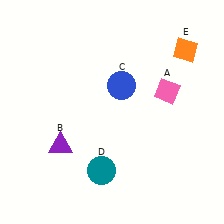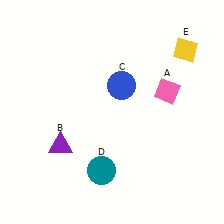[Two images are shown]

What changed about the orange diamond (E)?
In Image 1, E is orange. In Image 2, it changed to yellow.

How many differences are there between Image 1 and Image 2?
There is 1 difference between the two images.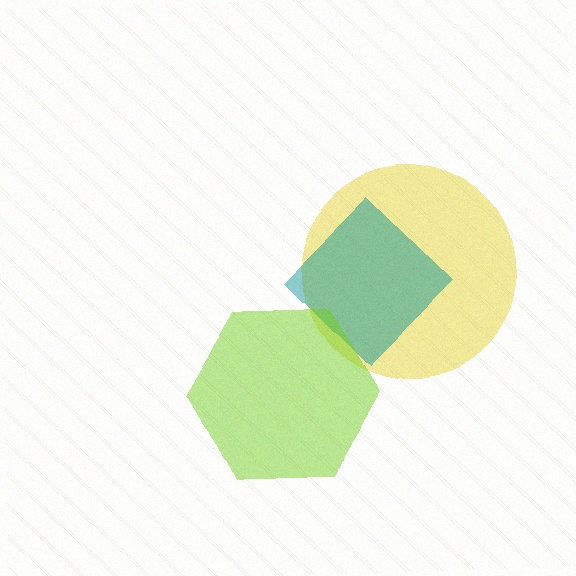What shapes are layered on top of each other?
The layered shapes are: a yellow circle, a teal diamond, a lime hexagon.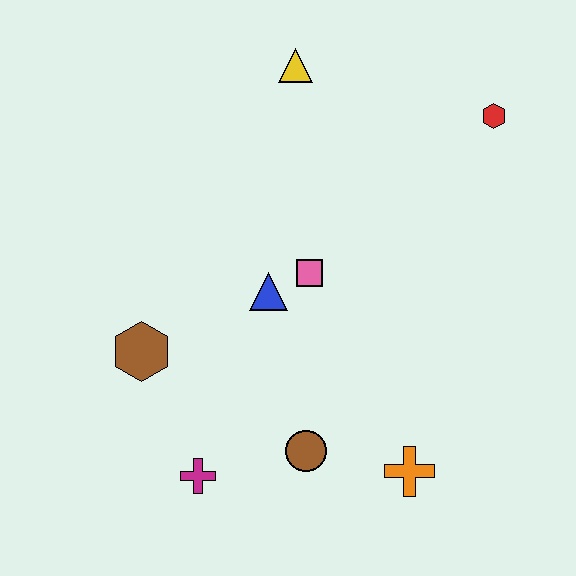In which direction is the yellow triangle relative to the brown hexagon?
The yellow triangle is above the brown hexagon.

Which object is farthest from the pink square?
The red hexagon is farthest from the pink square.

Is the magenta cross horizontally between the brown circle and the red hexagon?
No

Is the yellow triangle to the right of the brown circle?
No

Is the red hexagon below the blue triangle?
No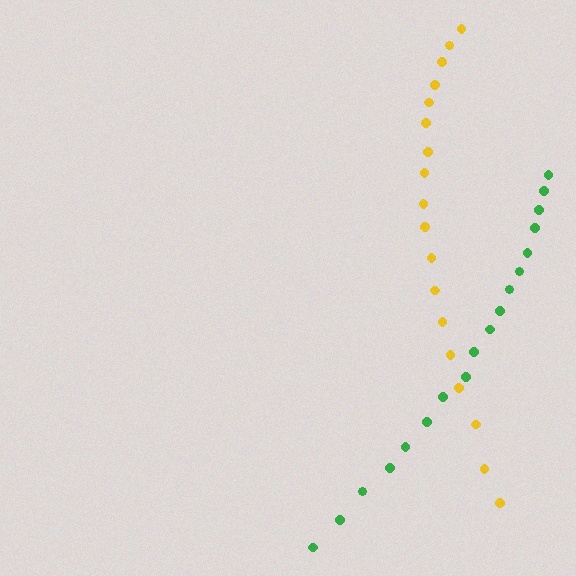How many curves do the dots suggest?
There are 2 distinct paths.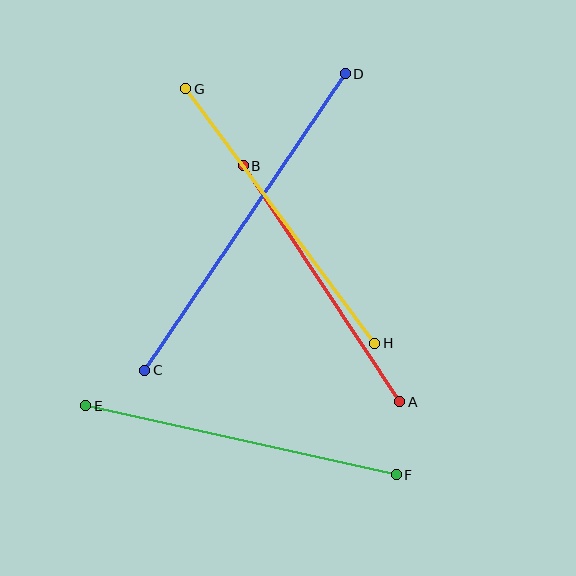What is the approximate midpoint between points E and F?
The midpoint is at approximately (241, 440) pixels.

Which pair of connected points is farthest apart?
Points C and D are farthest apart.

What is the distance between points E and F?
The distance is approximately 318 pixels.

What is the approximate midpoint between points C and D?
The midpoint is at approximately (245, 222) pixels.